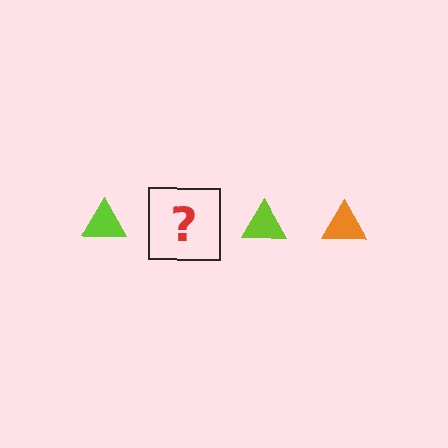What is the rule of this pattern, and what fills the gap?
The rule is that the pattern cycles through lime, orange triangles. The gap should be filled with an orange triangle.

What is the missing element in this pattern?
The missing element is an orange triangle.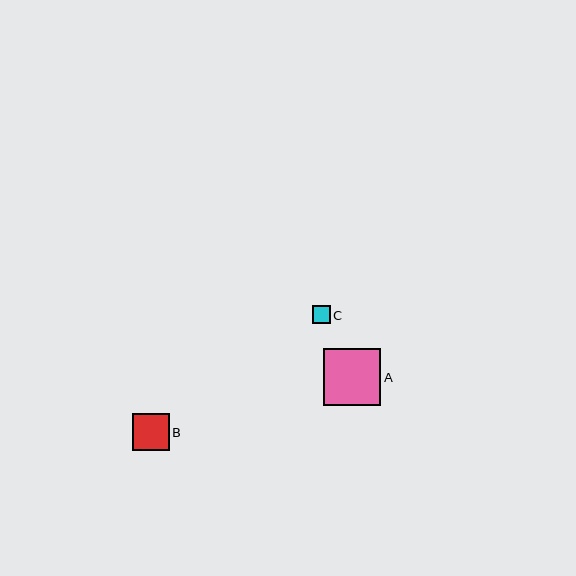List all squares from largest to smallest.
From largest to smallest: A, B, C.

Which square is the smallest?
Square C is the smallest with a size of approximately 18 pixels.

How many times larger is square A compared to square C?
Square A is approximately 3.2 times the size of square C.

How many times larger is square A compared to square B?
Square A is approximately 1.6 times the size of square B.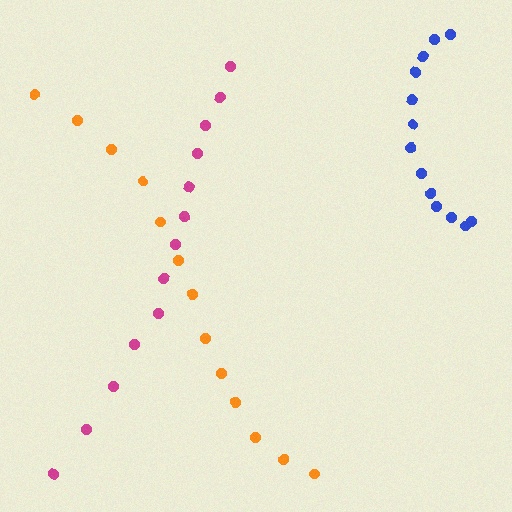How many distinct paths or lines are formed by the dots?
There are 3 distinct paths.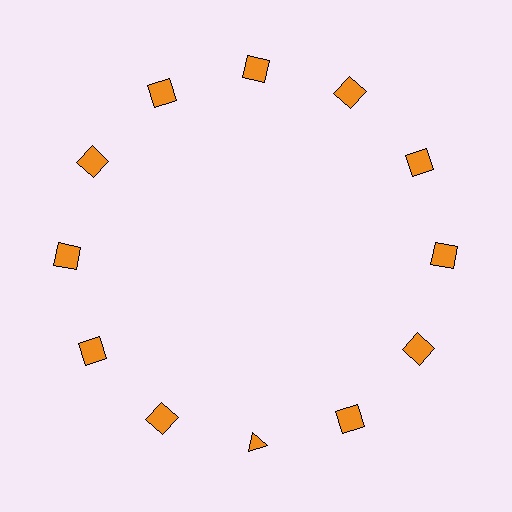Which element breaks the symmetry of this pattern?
The orange triangle at roughly the 6 o'clock position breaks the symmetry. All other shapes are orange squares.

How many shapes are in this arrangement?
There are 12 shapes arranged in a ring pattern.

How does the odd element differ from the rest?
It has a different shape: triangle instead of square.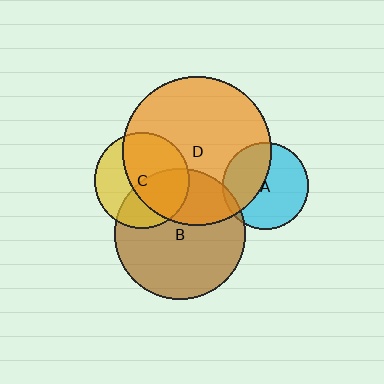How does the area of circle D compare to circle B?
Approximately 1.3 times.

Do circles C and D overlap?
Yes.